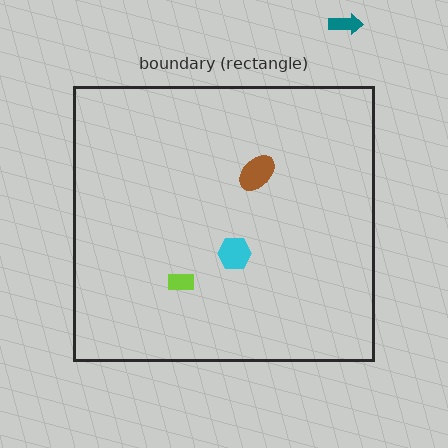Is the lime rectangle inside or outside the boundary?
Inside.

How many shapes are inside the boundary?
3 inside, 1 outside.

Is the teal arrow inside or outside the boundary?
Outside.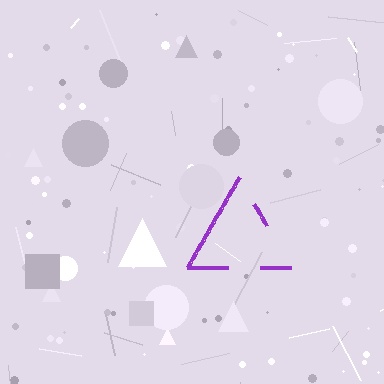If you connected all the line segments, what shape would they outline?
They would outline a triangle.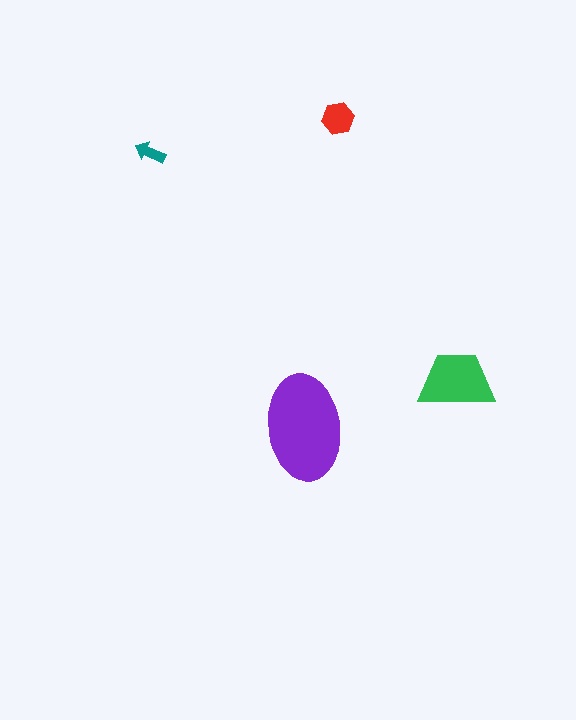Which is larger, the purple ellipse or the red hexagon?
The purple ellipse.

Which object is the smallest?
The teal arrow.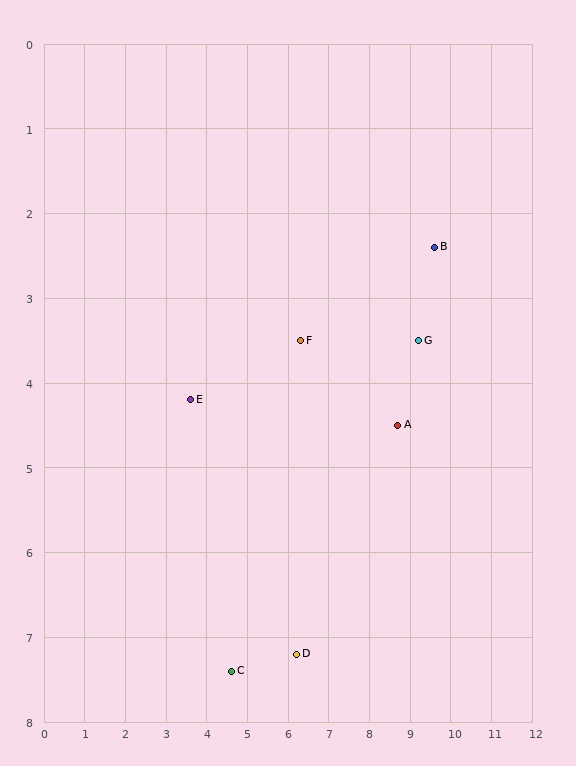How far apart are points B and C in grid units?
Points B and C are about 7.1 grid units apart.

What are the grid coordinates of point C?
Point C is at approximately (4.6, 7.4).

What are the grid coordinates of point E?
Point E is at approximately (3.6, 4.2).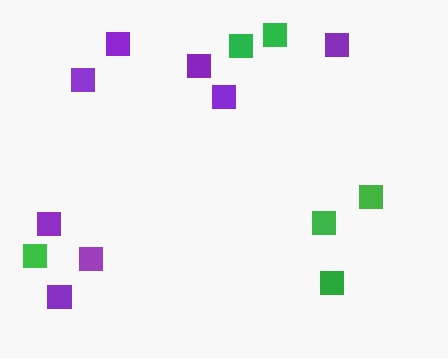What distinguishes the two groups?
There are 2 groups: one group of purple squares (8) and one group of green squares (6).